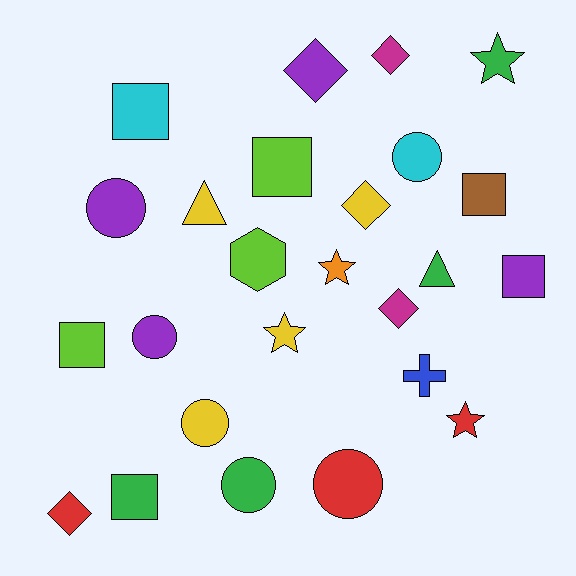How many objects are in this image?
There are 25 objects.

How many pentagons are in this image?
There are no pentagons.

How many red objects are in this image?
There are 3 red objects.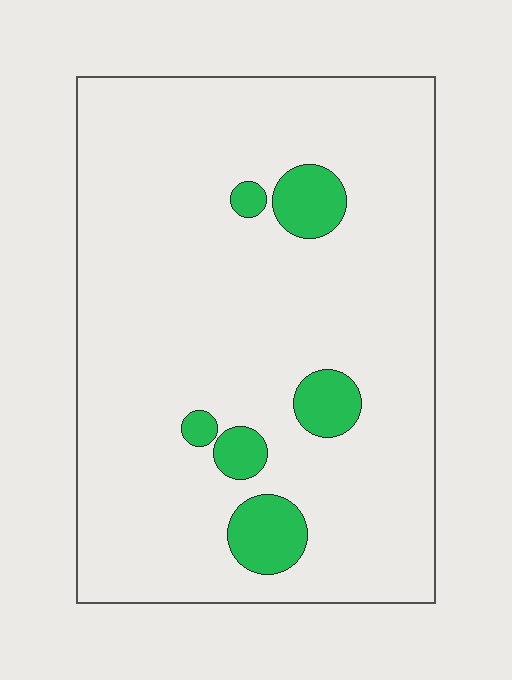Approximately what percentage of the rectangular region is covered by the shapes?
Approximately 10%.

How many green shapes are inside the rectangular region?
6.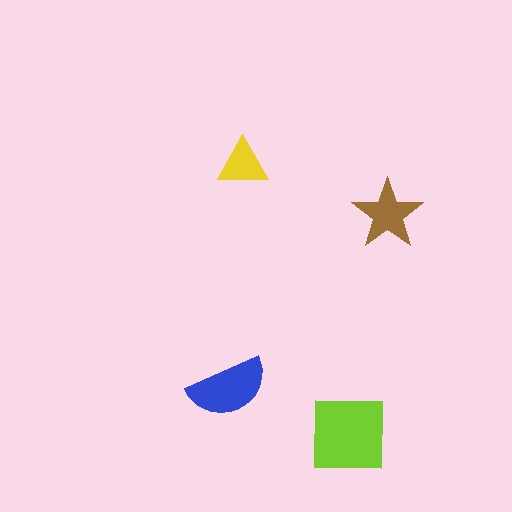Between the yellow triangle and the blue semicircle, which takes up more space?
The blue semicircle.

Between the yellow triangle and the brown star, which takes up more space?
The brown star.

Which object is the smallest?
The yellow triangle.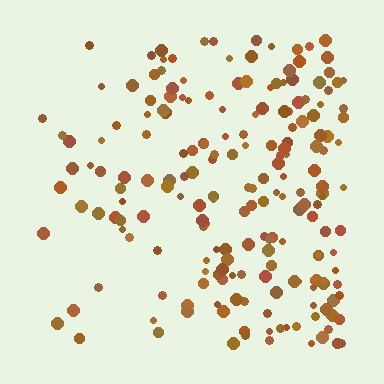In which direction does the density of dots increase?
From left to right, with the right side densest.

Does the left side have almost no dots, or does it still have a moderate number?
Still a moderate number, just noticeably fewer than the right.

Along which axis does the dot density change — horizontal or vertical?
Horizontal.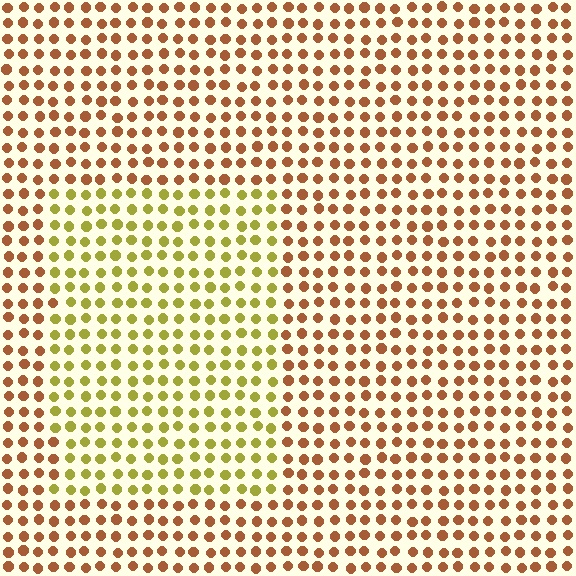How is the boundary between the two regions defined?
The boundary is defined purely by a slight shift in hue (about 45 degrees). Spacing, size, and orientation are identical on both sides.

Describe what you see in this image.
The image is filled with small brown elements in a uniform arrangement. A rectangle-shaped region is visible where the elements are tinted to a slightly different hue, forming a subtle color boundary.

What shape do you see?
I see a rectangle.